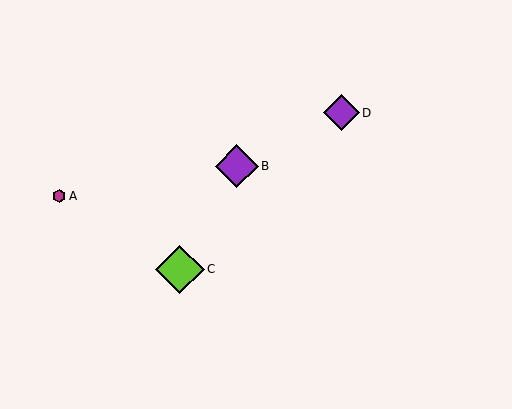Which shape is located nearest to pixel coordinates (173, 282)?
The lime diamond (labeled C) at (180, 269) is nearest to that location.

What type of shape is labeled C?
Shape C is a lime diamond.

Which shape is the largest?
The lime diamond (labeled C) is the largest.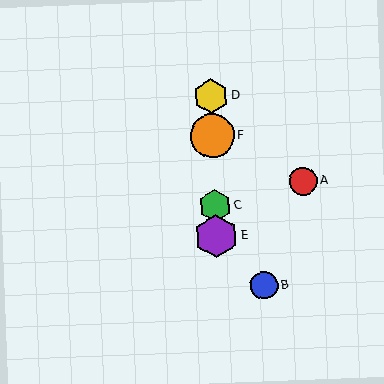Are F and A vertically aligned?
No, F is at x≈212 and A is at x≈303.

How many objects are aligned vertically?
4 objects (C, D, E, F) are aligned vertically.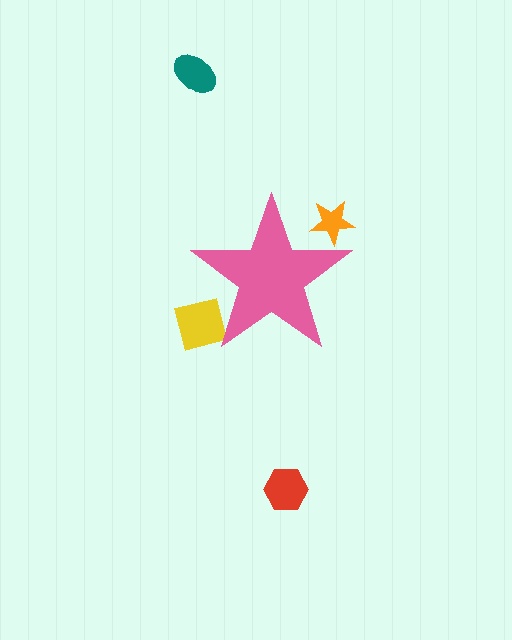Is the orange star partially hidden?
Yes, the orange star is partially hidden behind the pink star.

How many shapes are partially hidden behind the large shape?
2 shapes are partially hidden.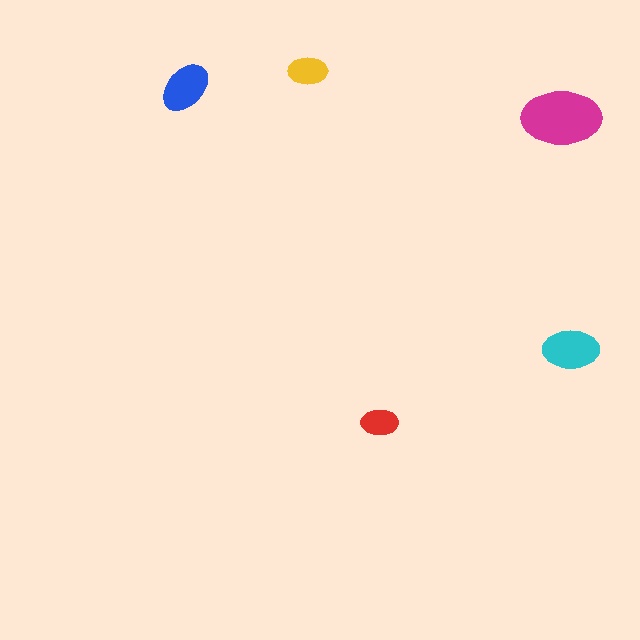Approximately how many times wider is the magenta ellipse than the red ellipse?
About 2 times wider.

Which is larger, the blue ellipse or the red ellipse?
The blue one.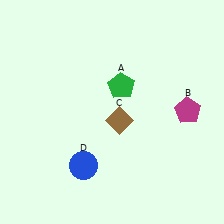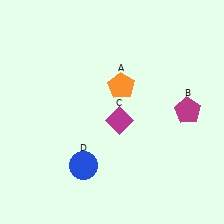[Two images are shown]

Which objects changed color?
A changed from green to orange. C changed from brown to magenta.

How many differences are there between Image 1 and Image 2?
There are 2 differences between the two images.